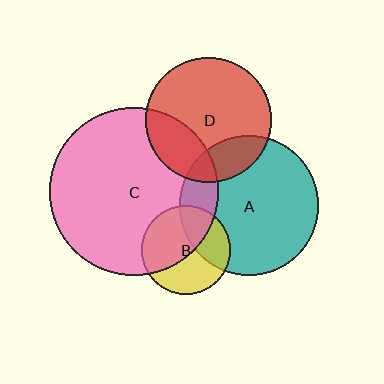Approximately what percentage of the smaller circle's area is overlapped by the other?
Approximately 15%.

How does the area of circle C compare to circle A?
Approximately 1.5 times.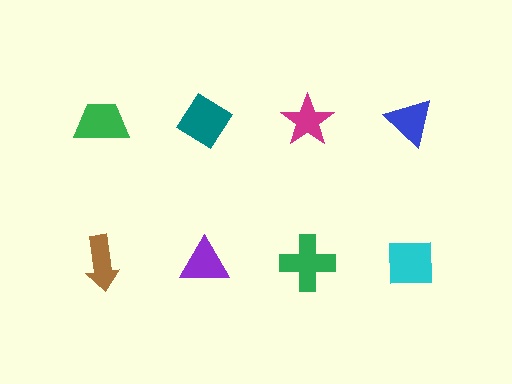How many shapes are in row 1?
4 shapes.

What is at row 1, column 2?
A teal diamond.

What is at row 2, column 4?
A cyan square.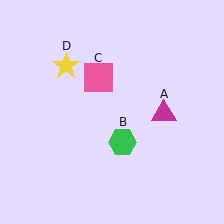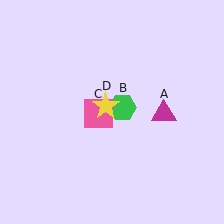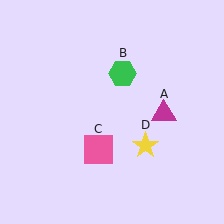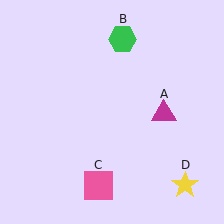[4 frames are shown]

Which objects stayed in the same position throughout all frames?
Magenta triangle (object A) remained stationary.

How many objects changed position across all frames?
3 objects changed position: green hexagon (object B), pink square (object C), yellow star (object D).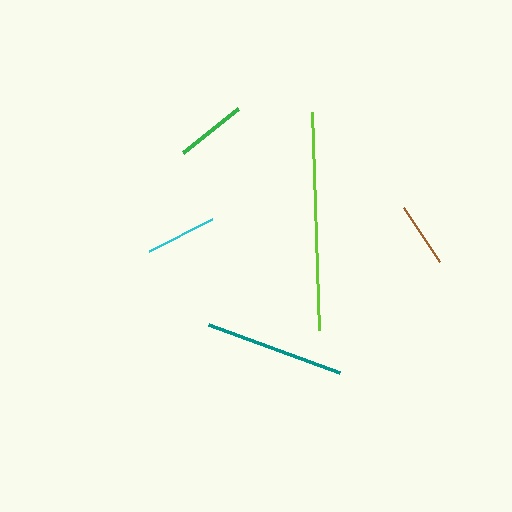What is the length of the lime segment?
The lime segment is approximately 218 pixels long.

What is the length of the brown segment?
The brown segment is approximately 65 pixels long.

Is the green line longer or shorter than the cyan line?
The cyan line is longer than the green line.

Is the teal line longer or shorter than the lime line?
The lime line is longer than the teal line.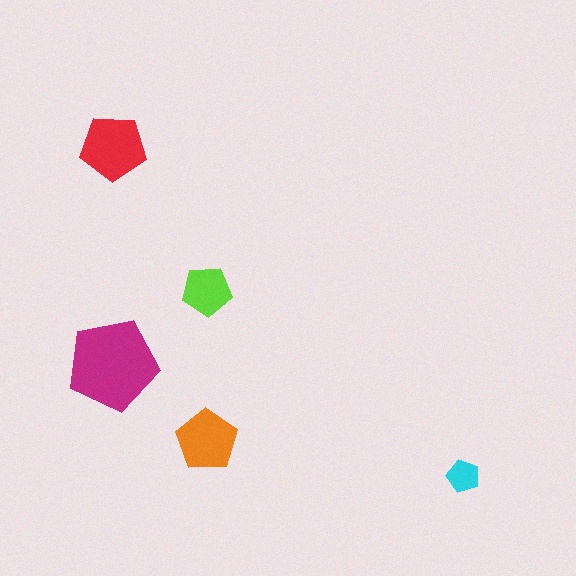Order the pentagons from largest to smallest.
the magenta one, the red one, the orange one, the lime one, the cyan one.